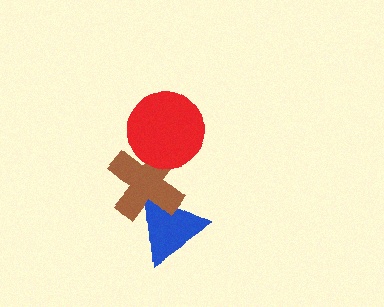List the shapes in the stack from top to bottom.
From top to bottom: the red circle, the brown cross, the blue triangle.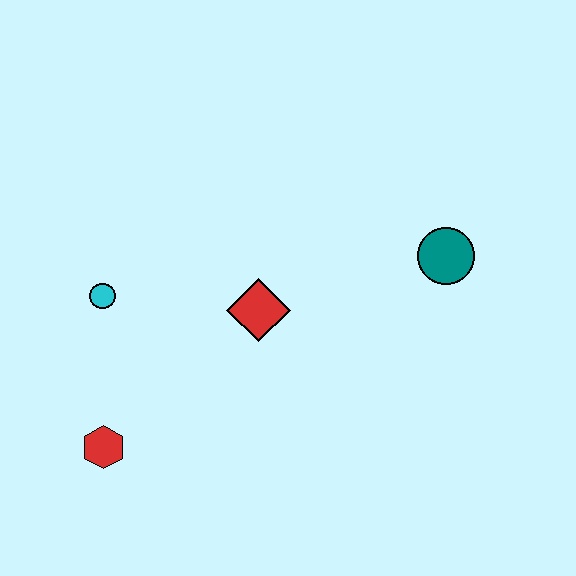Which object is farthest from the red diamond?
The red hexagon is farthest from the red diamond.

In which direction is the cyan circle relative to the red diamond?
The cyan circle is to the left of the red diamond.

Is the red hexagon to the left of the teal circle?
Yes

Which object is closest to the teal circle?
The red diamond is closest to the teal circle.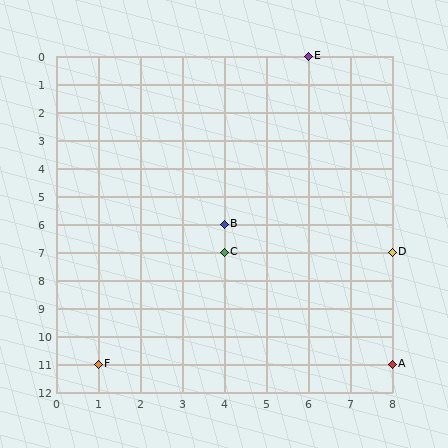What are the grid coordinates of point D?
Point D is at grid coordinates (8, 7).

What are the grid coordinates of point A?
Point A is at grid coordinates (8, 11).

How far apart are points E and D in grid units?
Points E and D are 2 columns and 7 rows apart (about 7.3 grid units diagonally).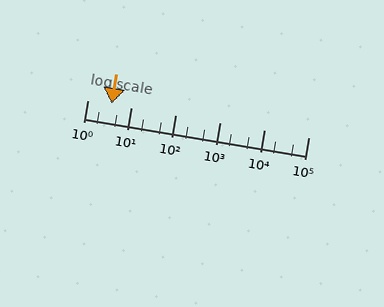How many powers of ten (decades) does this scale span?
The scale spans 5 decades, from 1 to 100000.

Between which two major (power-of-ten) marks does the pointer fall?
The pointer is between 1 and 10.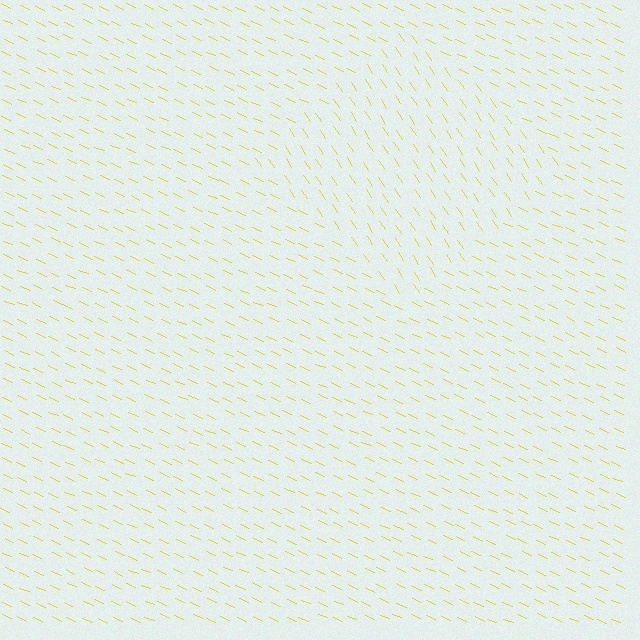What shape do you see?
I see a diamond.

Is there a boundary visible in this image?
Yes, there is a texture boundary formed by a change in line orientation.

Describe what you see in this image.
The image is filled with small yellow line segments. A diamond region in the image has lines oriented differently from the surrounding lines, creating a visible texture boundary.